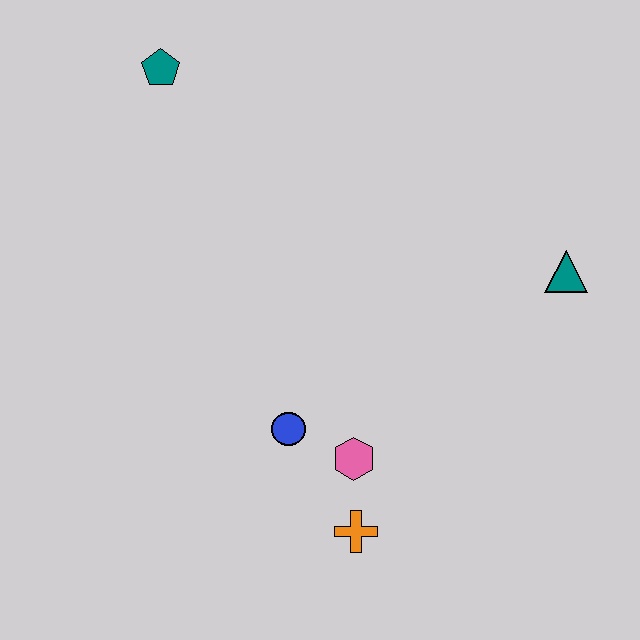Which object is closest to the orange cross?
The pink hexagon is closest to the orange cross.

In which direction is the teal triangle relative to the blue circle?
The teal triangle is to the right of the blue circle.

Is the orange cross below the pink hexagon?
Yes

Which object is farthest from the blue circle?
The teal pentagon is farthest from the blue circle.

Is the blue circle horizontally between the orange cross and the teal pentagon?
Yes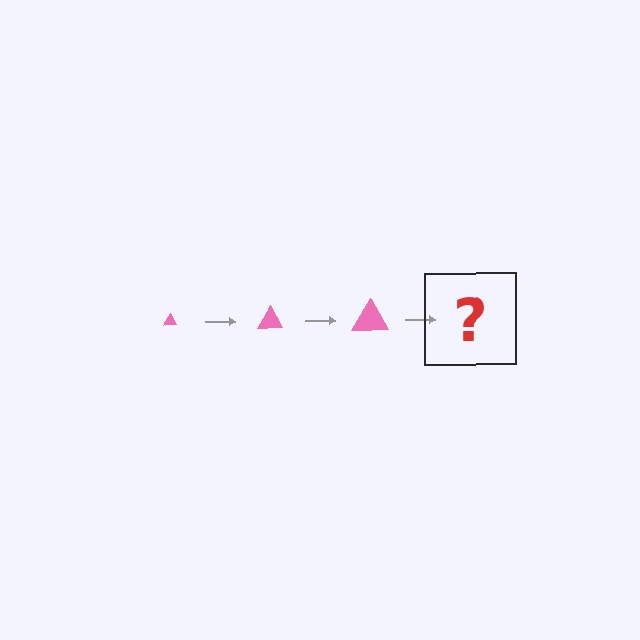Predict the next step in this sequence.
The next step is a pink triangle, larger than the previous one.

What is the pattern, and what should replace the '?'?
The pattern is that the triangle gets progressively larger each step. The '?' should be a pink triangle, larger than the previous one.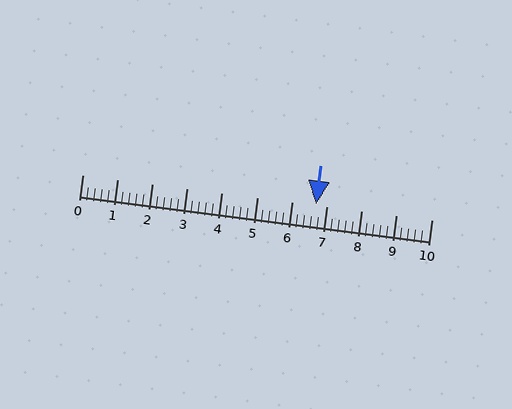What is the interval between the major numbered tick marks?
The major tick marks are spaced 1 units apart.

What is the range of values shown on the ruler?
The ruler shows values from 0 to 10.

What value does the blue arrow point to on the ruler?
The blue arrow points to approximately 6.7.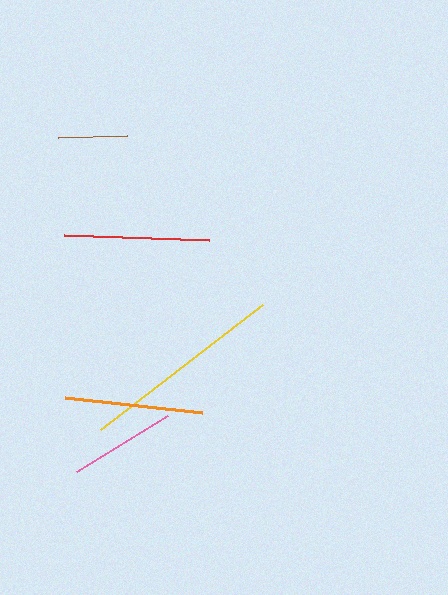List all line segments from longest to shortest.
From longest to shortest: yellow, red, orange, pink, brown.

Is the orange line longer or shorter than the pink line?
The orange line is longer than the pink line.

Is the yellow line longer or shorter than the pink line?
The yellow line is longer than the pink line.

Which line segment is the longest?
The yellow line is the longest at approximately 204 pixels.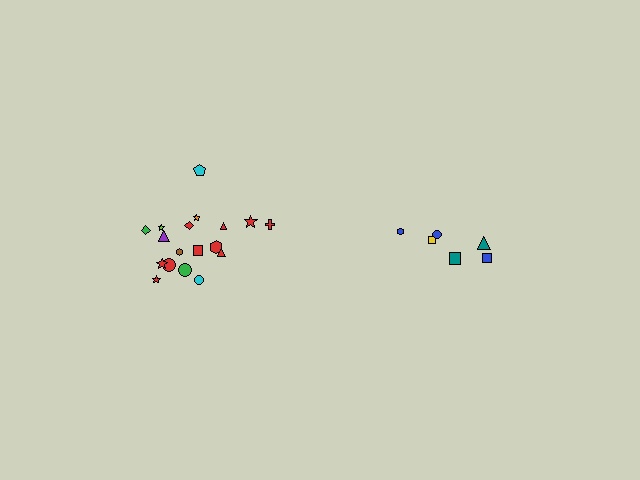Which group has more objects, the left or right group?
The left group.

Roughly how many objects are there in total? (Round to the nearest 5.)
Roughly 25 objects in total.